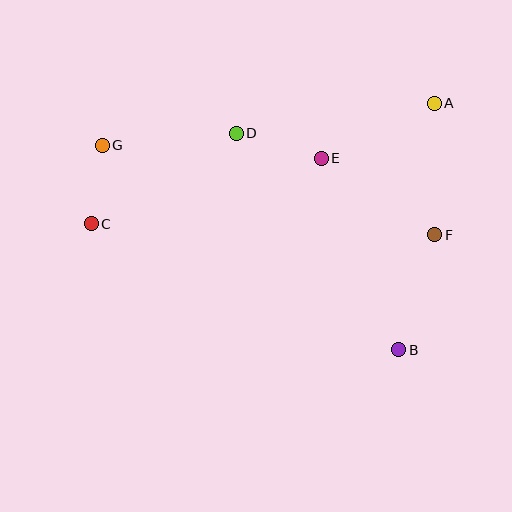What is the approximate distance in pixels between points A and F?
The distance between A and F is approximately 131 pixels.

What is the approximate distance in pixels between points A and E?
The distance between A and E is approximately 125 pixels.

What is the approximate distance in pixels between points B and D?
The distance between B and D is approximately 271 pixels.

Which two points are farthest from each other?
Points A and C are farthest from each other.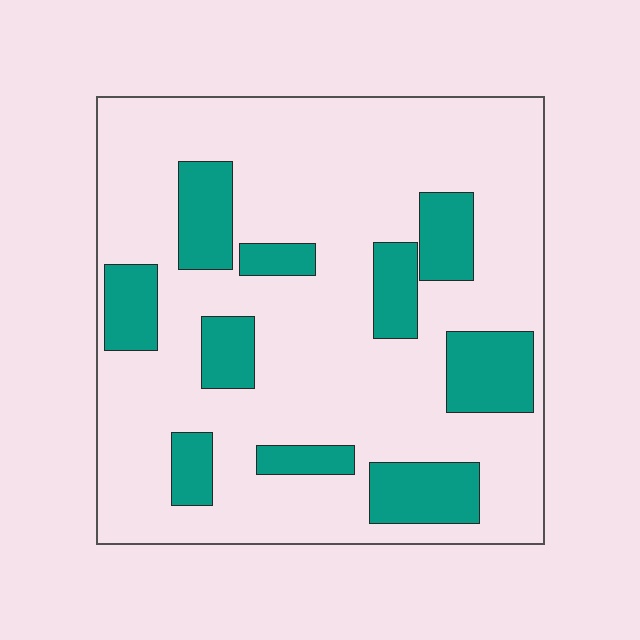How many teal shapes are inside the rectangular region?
10.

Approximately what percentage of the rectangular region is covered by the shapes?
Approximately 25%.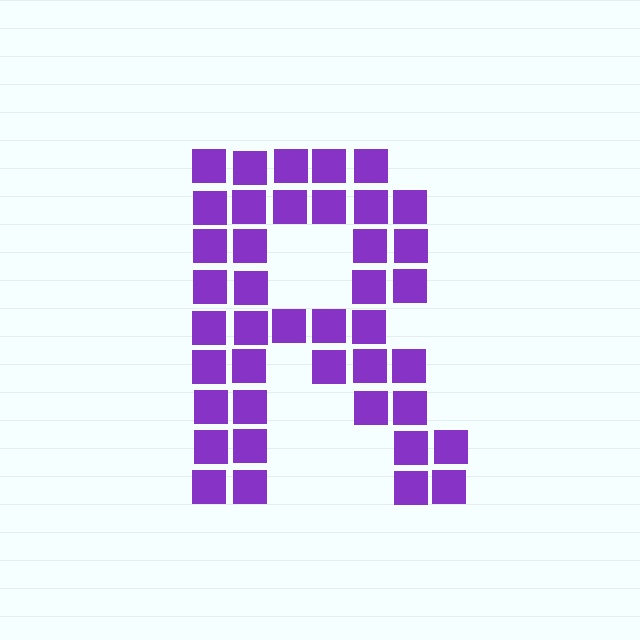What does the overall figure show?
The overall figure shows the letter R.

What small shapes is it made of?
It is made of small squares.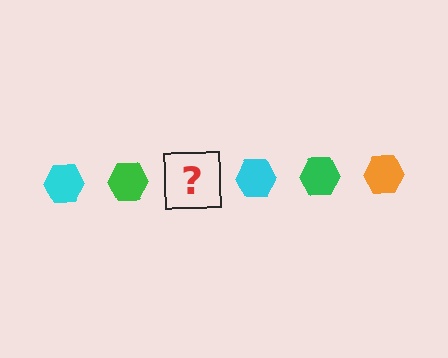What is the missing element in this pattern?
The missing element is an orange hexagon.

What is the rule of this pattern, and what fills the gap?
The rule is that the pattern cycles through cyan, green, orange hexagons. The gap should be filled with an orange hexagon.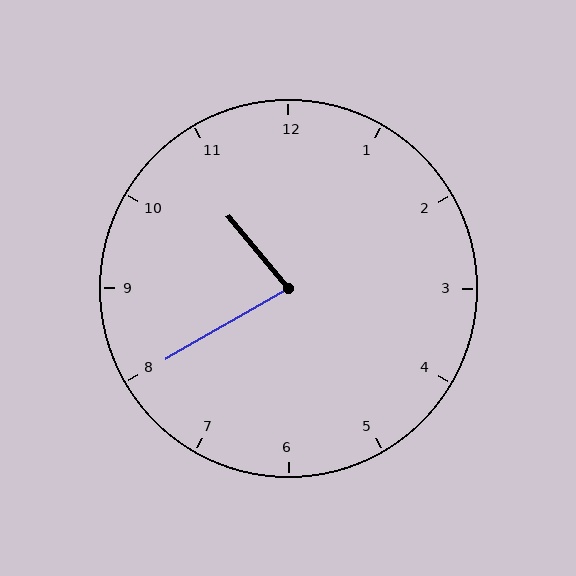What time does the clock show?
10:40.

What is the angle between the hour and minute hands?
Approximately 80 degrees.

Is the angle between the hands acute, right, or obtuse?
It is acute.